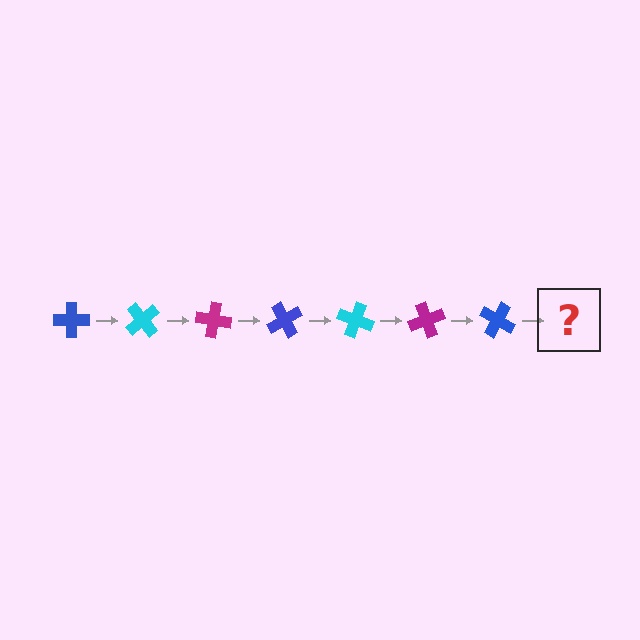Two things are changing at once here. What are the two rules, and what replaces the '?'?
The two rules are that it rotates 50 degrees each step and the color cycles through blue, cyan, and magenta. The '?' should be a cyan cross, rotated 350 degrees from the start.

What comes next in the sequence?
The next element should be a cyan cross, rotated 350 degrees from the start.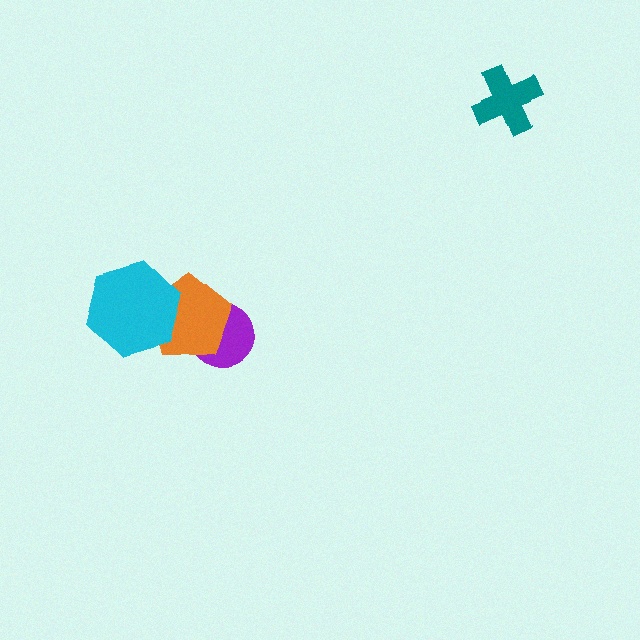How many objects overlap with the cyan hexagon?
1 object overlaps with the cyan hexagon.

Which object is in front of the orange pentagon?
The cyan hexagon is in front of the orange pentagon.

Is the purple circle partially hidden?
Yes, it is partially covered by another shape.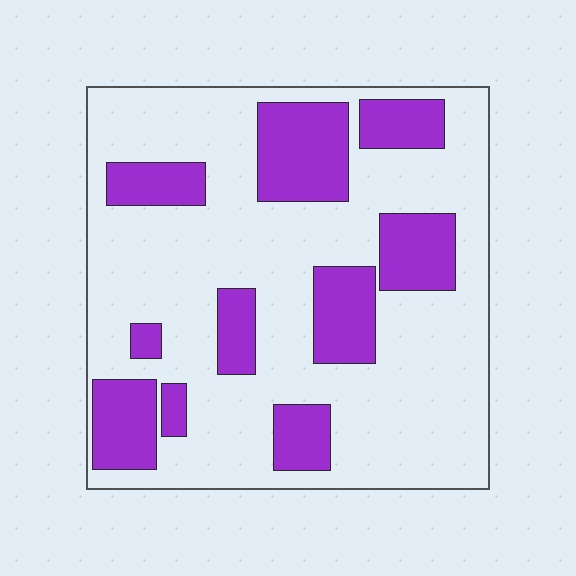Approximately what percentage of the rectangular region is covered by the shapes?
Approximately 30%.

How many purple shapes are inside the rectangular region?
10.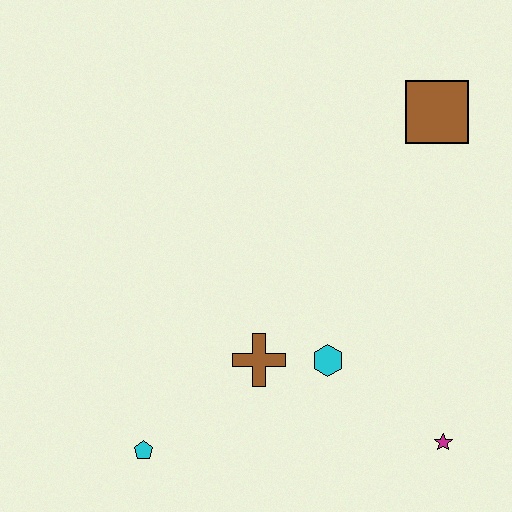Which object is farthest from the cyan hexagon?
The brown square is farthest from the cyan hexagon.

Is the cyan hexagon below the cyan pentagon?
No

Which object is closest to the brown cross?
The cyan hexagon is closest to the brown cross.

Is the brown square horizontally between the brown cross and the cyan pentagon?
No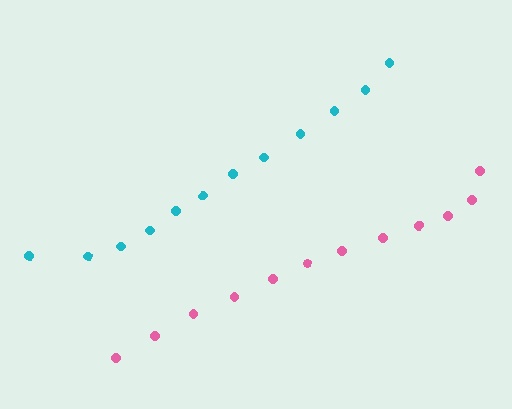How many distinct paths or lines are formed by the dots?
There are 2 distinct paths.